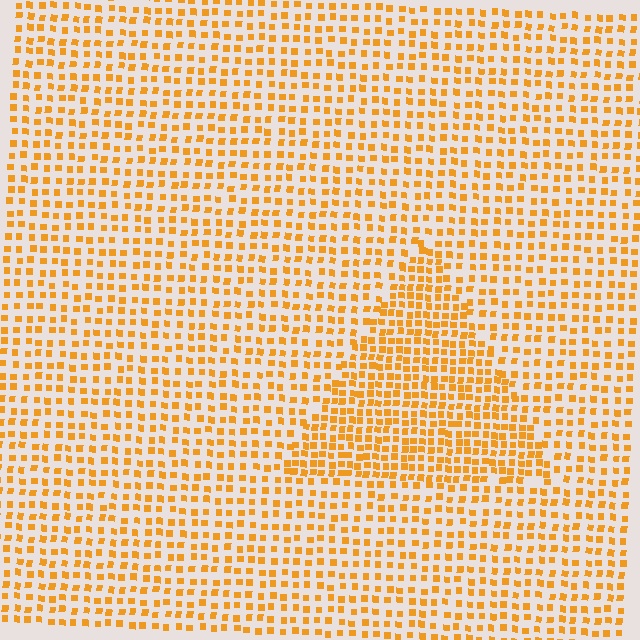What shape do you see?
I see a triangle.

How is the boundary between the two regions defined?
The boundary is defined by a change in element density (approximately 1.7x ratio). All elements are the same color, size, and shape.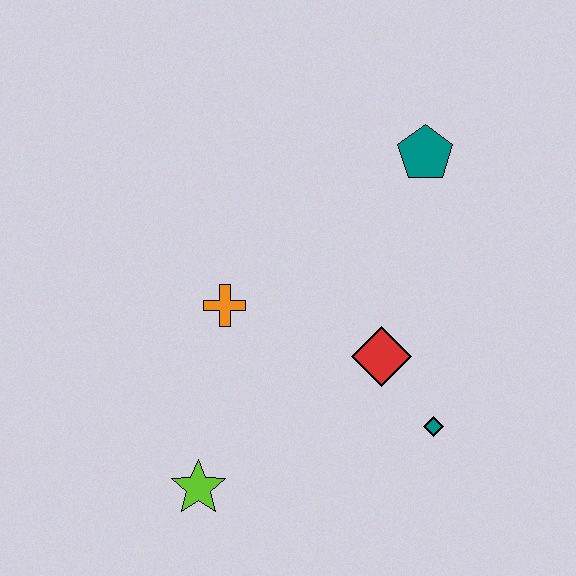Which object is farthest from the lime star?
The teal pentagon is farthest from the lime star.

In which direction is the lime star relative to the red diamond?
The lime star is to the left of the red diamond.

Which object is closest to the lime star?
The orange cross is closest to the lime star.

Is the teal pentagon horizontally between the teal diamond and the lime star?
Yes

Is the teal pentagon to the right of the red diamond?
Yes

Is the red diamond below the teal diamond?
No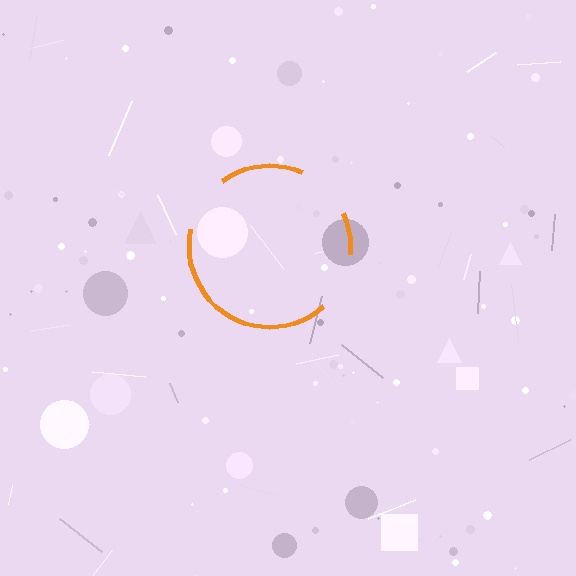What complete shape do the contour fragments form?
The contour fragments form a circle.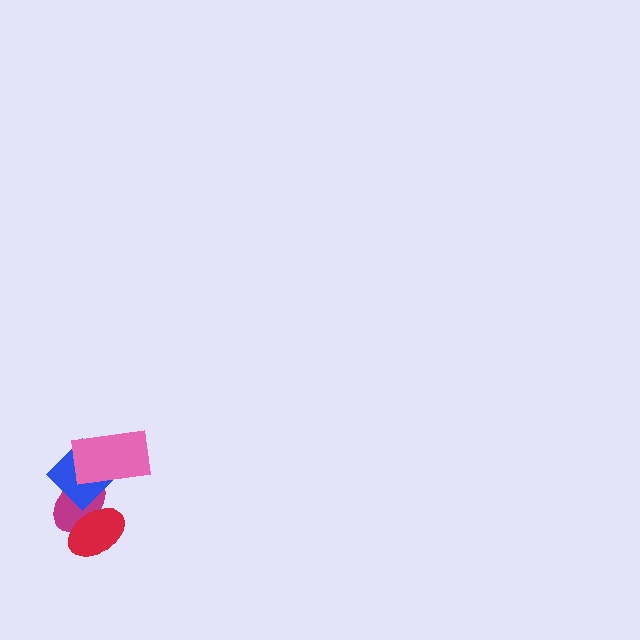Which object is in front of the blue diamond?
The pink rectangle is in front of the blue diamond.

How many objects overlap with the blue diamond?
3 objects overlap with the blue diamond.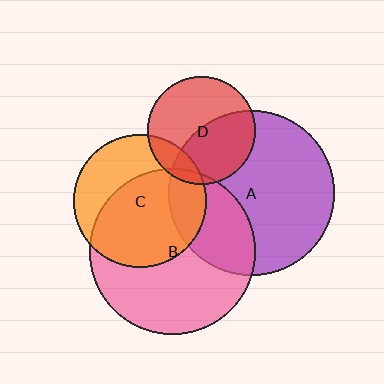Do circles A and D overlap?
Yes.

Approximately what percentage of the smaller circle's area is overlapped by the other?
Approximately 45%.